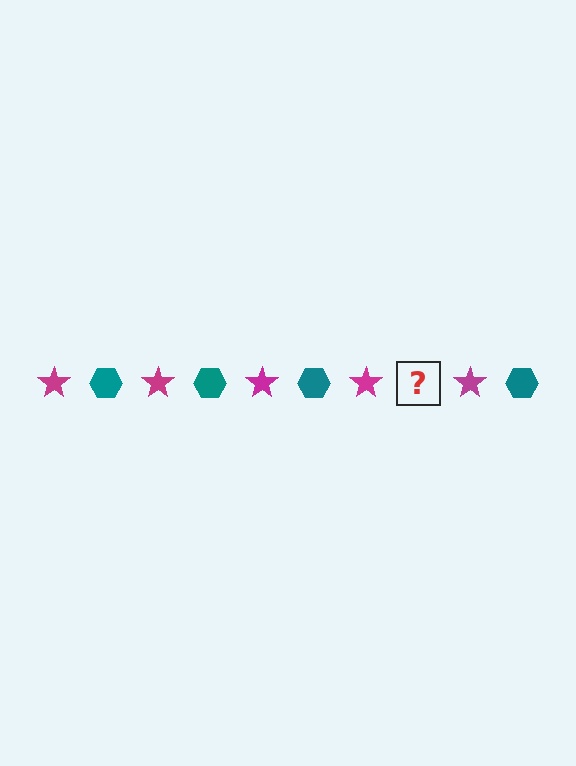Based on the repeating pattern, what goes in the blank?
The blank should be a teal hexagon.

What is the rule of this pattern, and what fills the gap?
The rule is that the pattern alternates between magenta star and teal hexagon. The gap should be filled with a teal hexagon.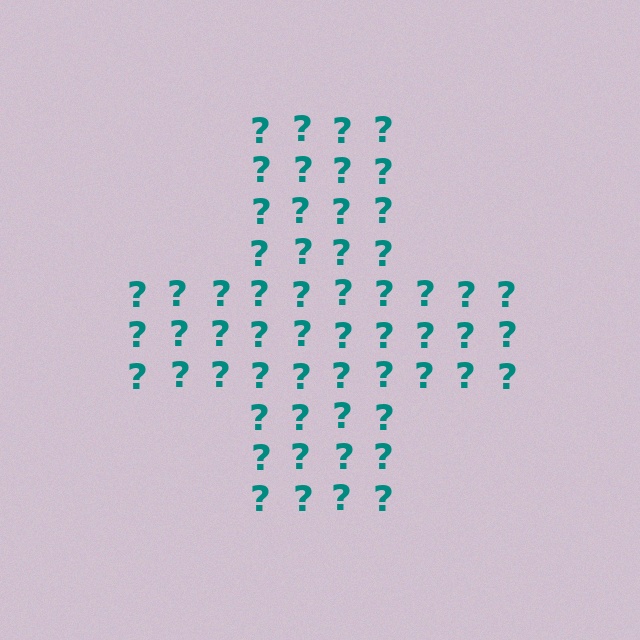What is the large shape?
The large shape is a cross.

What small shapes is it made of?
It is made of small question marks.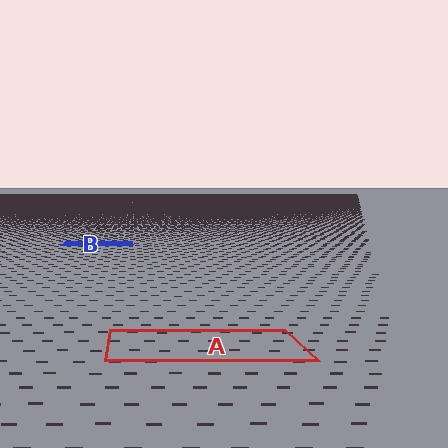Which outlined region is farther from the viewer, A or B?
Region B is farther from the viewer — the texture elements inside it appear smaller and more densely packed.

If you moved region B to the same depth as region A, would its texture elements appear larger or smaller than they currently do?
They would appear larger. At a closer depth, the same texture elements are projected at a bigger on-screen size.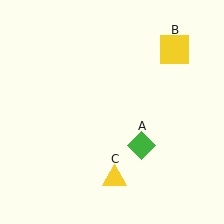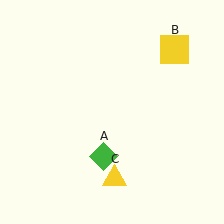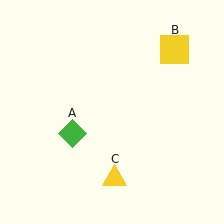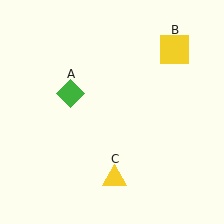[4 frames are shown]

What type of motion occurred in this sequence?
The green diamond (object A) rotated clockwise around the center of the scene.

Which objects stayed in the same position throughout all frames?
Yellow square (object B) and yellow triangle (object C) remained stationary.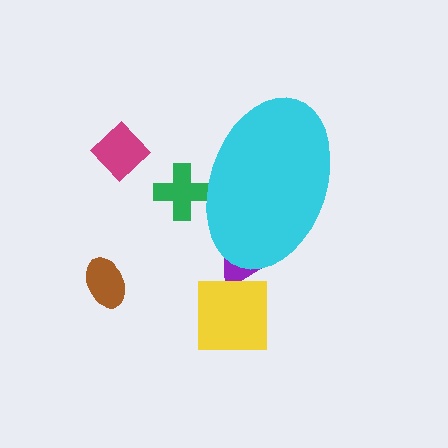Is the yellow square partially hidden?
No, the yellow square is fully visible.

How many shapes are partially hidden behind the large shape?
2 shapes are partially hidden.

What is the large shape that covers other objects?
A cyan ellipse.